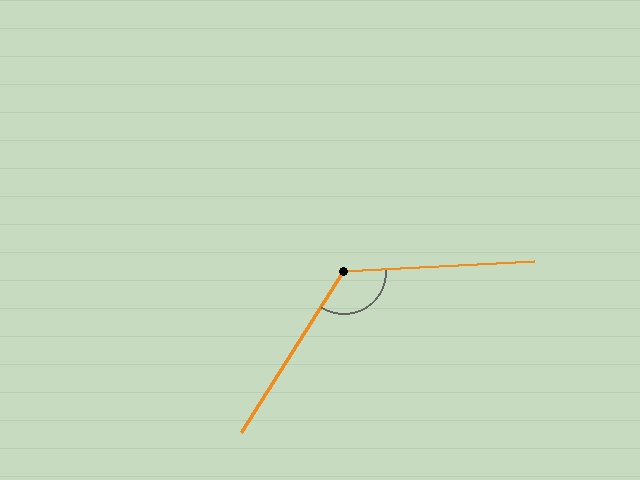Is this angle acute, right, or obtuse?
It is obtuse.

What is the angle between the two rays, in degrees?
Approximately 126 degrees.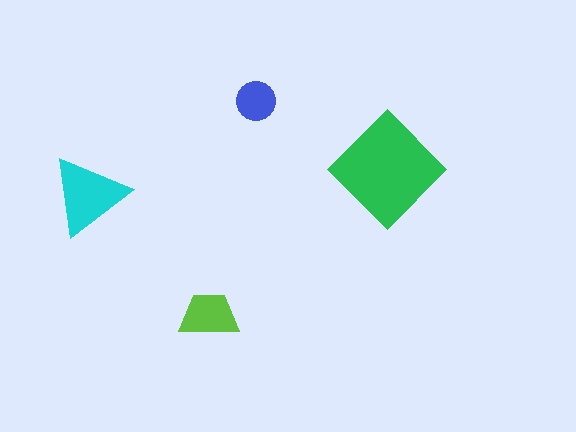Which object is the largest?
The green diamond.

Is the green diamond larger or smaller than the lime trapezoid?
Larger.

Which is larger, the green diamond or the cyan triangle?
The green diamond.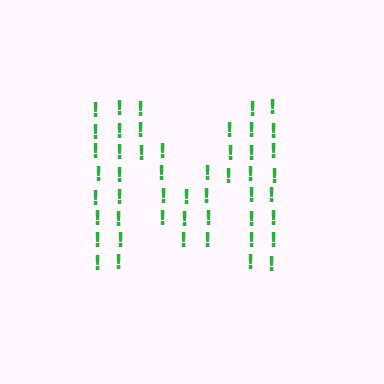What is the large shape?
The large shape is the letter M.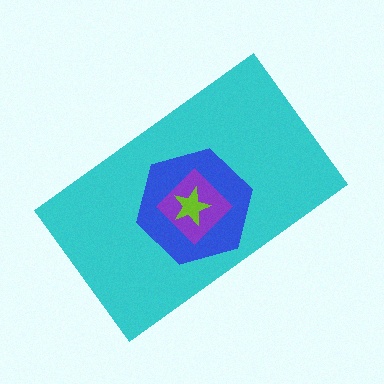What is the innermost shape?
The lime star.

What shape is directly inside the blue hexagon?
The purple diamond.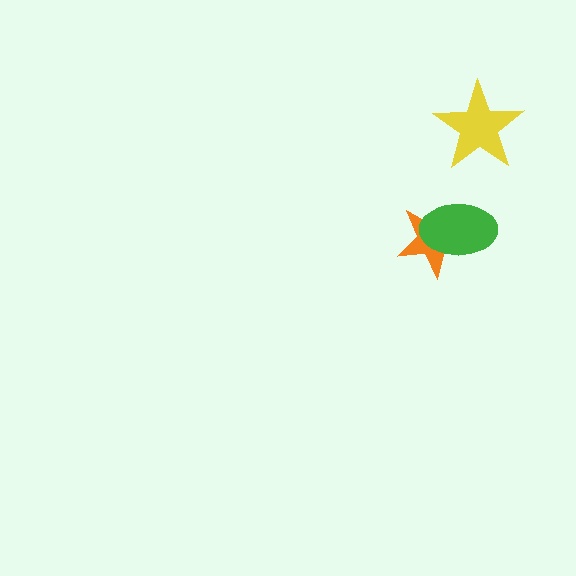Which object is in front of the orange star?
The green ellipse is in front of the orange star.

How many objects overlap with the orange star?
1 object overlaps with the orange star.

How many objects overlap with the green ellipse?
1 object overlaps with the green ellipse.